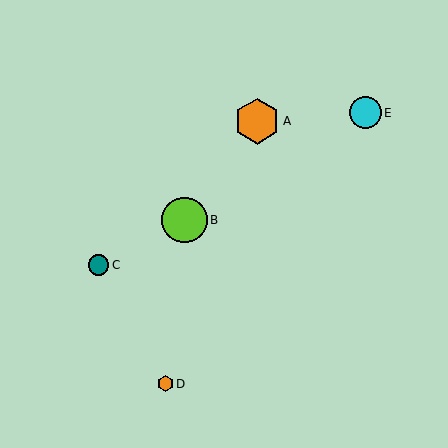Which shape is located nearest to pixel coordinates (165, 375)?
The orange hexagon (labeled D) at (165, 384) is nearest to that location.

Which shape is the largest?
The orange hexagon (labeled A) is the largest.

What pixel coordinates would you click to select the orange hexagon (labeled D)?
Click at (165, 384) to select the orange hexagon D.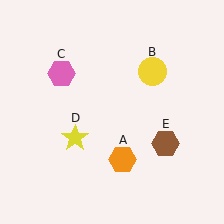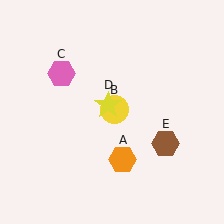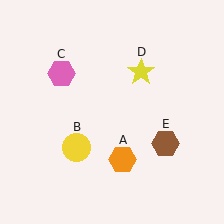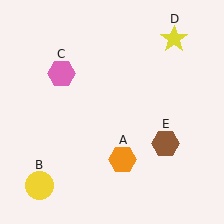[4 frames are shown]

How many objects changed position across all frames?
2 objects changed position: yellow circle (object B), yellow star (object D).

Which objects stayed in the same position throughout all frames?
Orange hexagon (object A) and pink hexagon (object C) and brown hexagon (object E) remained stationary.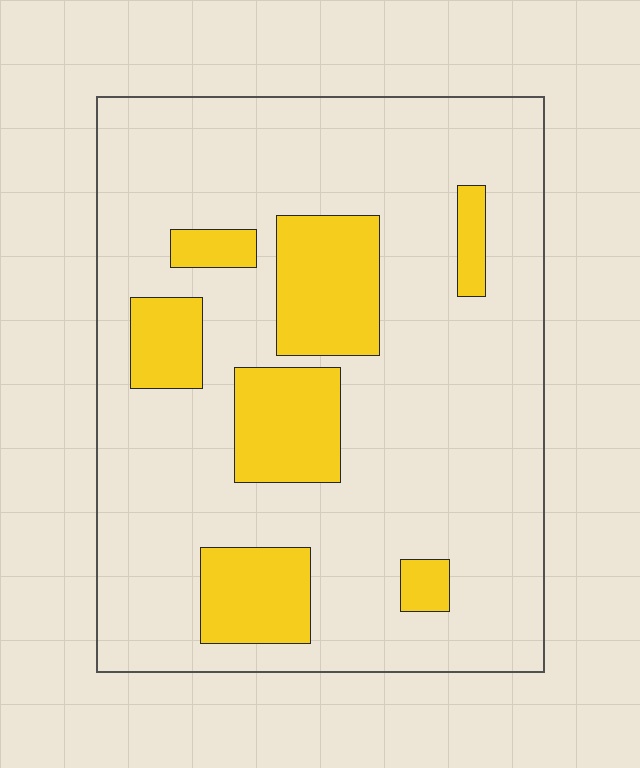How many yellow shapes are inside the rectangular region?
7.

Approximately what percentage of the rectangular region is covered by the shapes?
Approximately 20%.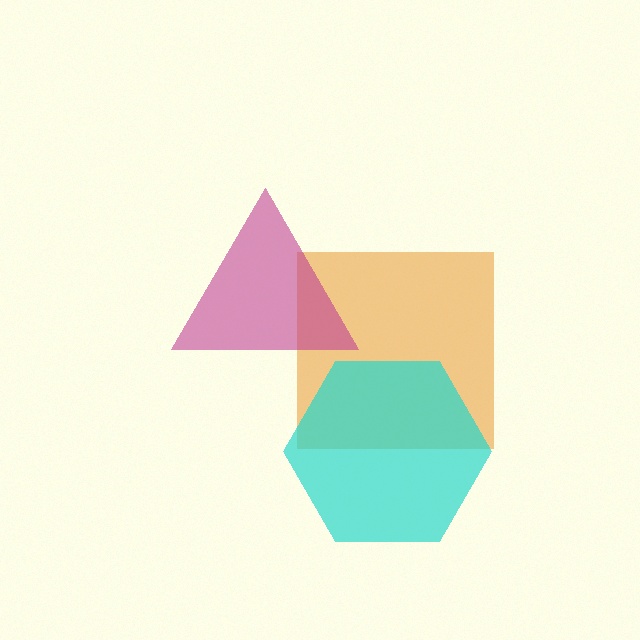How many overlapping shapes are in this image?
There are 3 overlapping shapes in the image.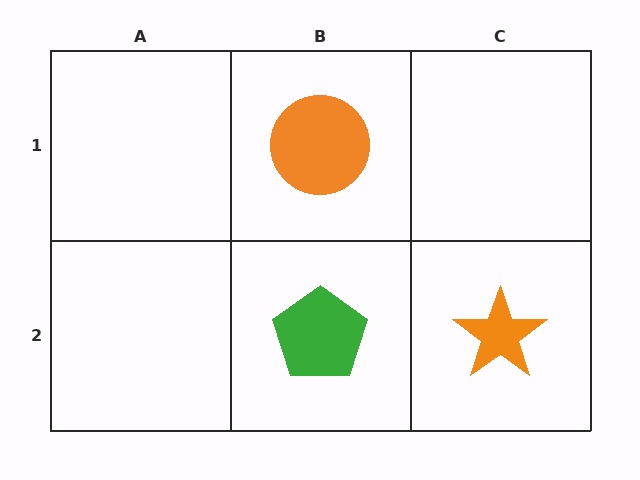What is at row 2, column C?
An orange star.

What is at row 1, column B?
An orange circle.